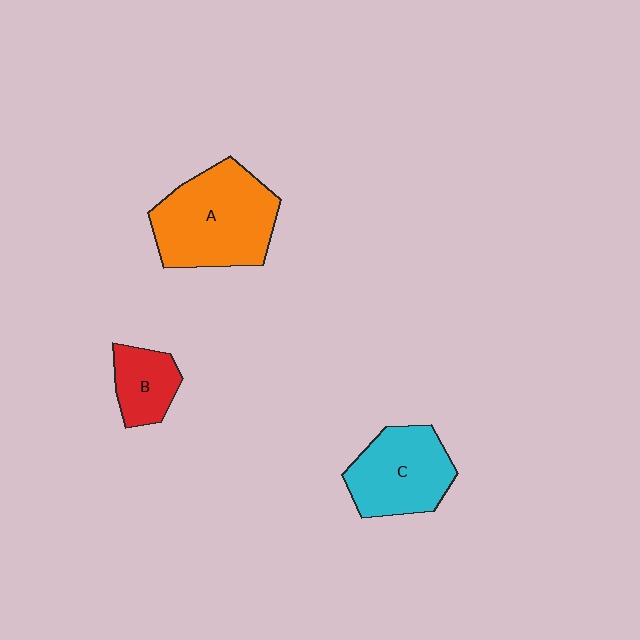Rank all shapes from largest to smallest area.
From largest to smallest: A (orange), C (cyan), B (red).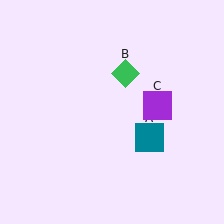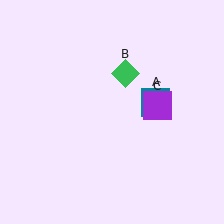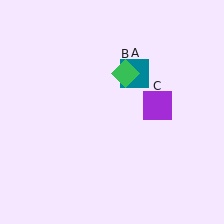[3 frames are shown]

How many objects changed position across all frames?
1 object changed position: teal square (object A).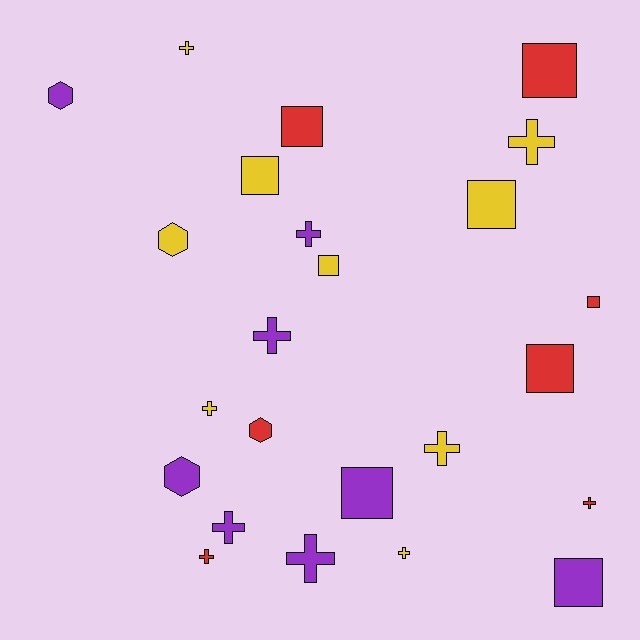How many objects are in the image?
There are 24 objects.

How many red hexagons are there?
There is 1 red hexagon.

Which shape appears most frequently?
Cross, with 11 objects.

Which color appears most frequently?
Yellow, with 9 objects.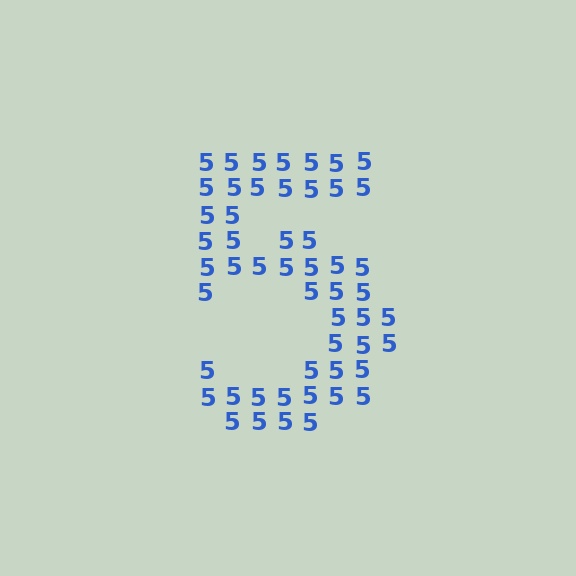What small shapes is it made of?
It is made of small digit 5's.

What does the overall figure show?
The overall figure shows the digit 5.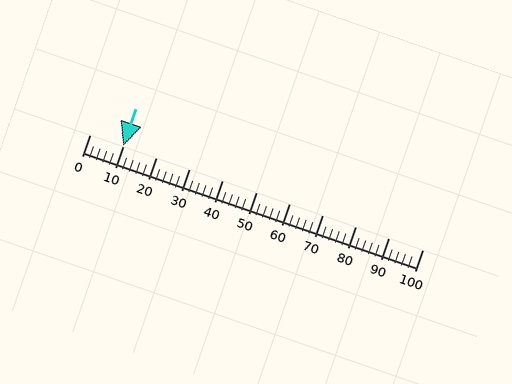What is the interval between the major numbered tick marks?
The major tick marks are spaced 10 units apart.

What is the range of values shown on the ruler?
The ruler shows values from 0 to 100.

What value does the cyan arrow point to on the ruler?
The cyan arrow points to approximately 10.